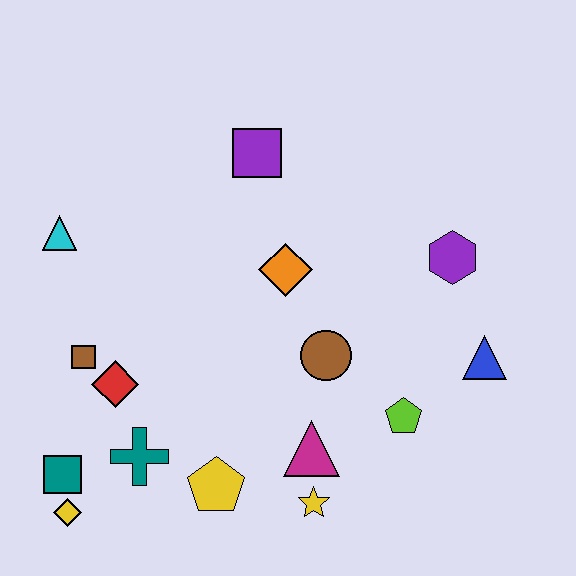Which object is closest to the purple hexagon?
The blue triangle is closest to the purple hexagon.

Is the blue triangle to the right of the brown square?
Yes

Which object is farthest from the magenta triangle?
The cyan triangle is farthest from the magenta triangle.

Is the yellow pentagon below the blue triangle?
Yes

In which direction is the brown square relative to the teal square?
The brown square is above the teal square.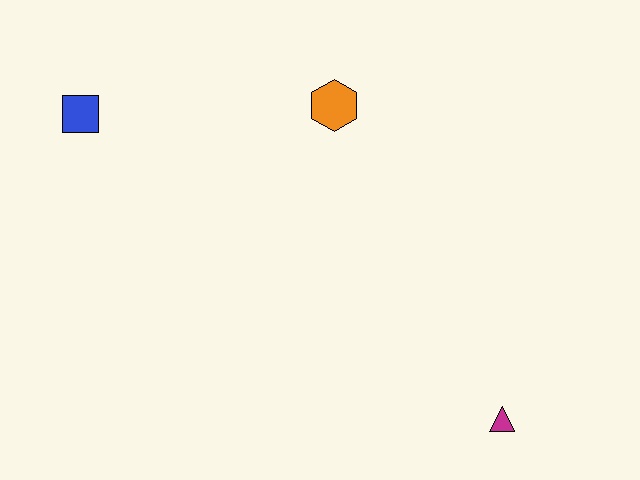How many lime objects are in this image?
There are no lime objects.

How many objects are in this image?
There are 3 objects.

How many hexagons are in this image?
There is 1 hexagon.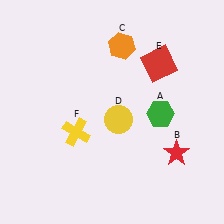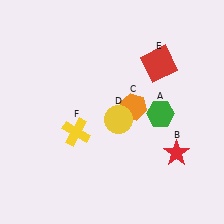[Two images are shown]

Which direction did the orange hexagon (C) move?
The orange hexagon (C) moved down.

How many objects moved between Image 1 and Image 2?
1 object moved between the two images.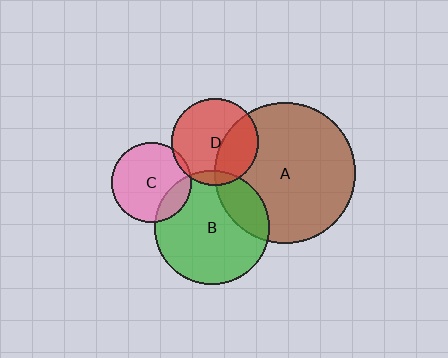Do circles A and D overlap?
Yes.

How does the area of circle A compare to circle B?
Approximately 1.5 times.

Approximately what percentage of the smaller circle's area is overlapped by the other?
Approximately 35%.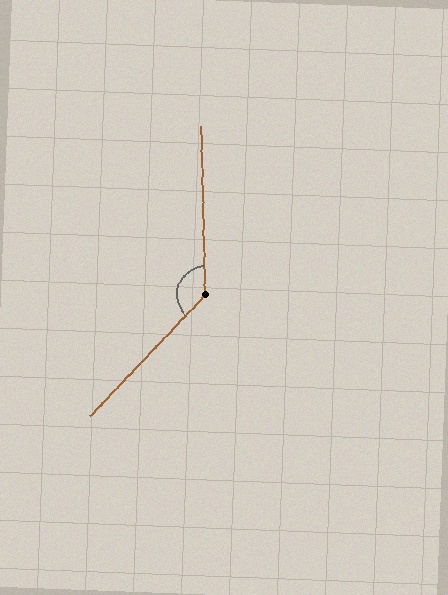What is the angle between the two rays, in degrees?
Approximately 135 degrees.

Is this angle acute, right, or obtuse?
It is obtuse.